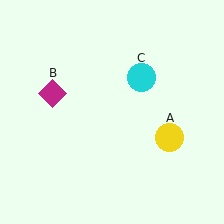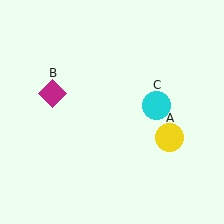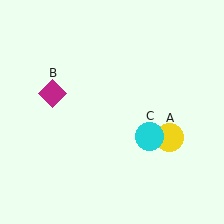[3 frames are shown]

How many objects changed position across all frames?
1 object changed position: cyan circle (object C).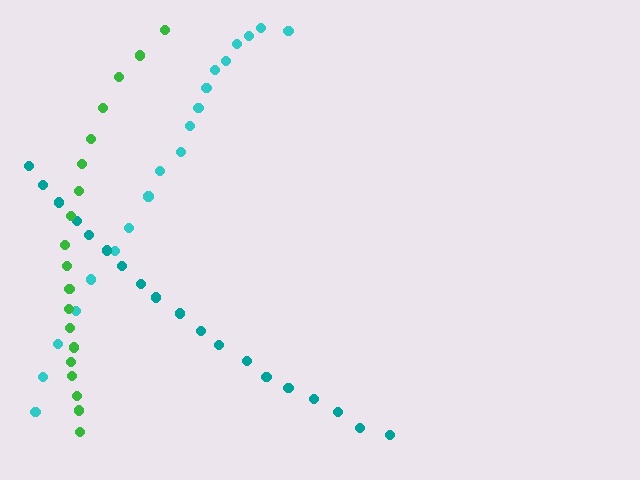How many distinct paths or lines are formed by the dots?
There are 3 distinct paths.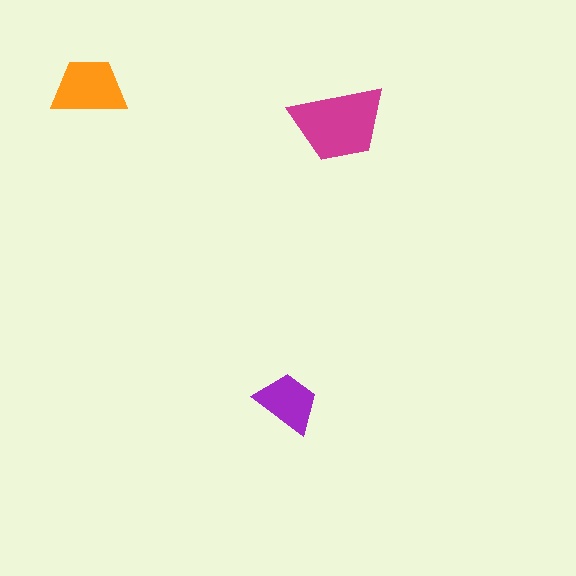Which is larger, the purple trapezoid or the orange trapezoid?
The orange one.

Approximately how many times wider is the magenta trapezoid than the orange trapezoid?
About 1.5 times wider.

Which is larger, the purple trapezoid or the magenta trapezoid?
The magenta one.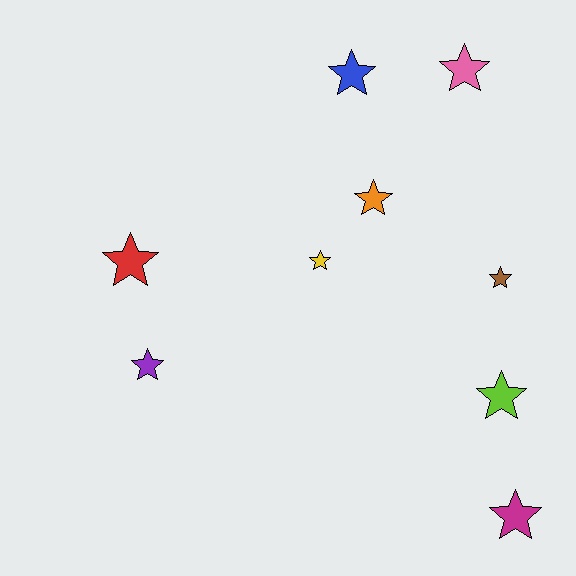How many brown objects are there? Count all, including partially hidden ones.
There is 1 brown object.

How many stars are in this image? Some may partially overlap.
There are 9 stars.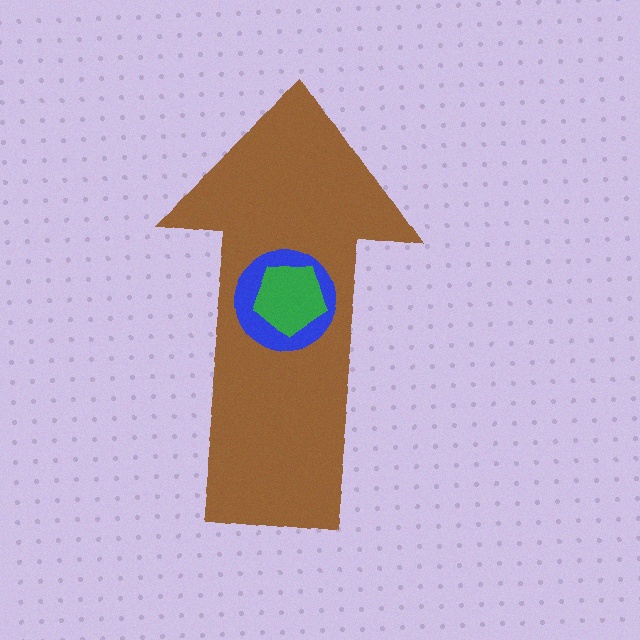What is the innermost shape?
The green pentagon.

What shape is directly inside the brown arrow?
The blue circle.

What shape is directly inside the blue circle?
The green pentagon.